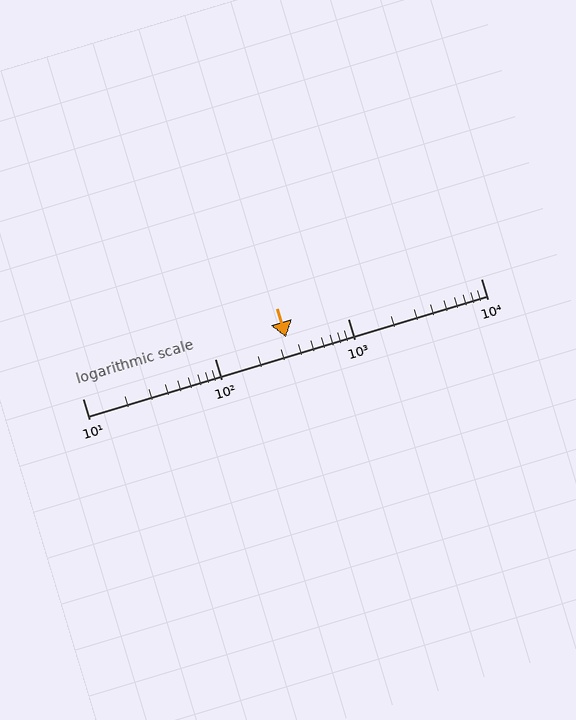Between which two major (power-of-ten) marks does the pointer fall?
The pointer is between 100 and 1000.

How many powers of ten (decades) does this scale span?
The scale spans 3 decades, from 10 to 10000.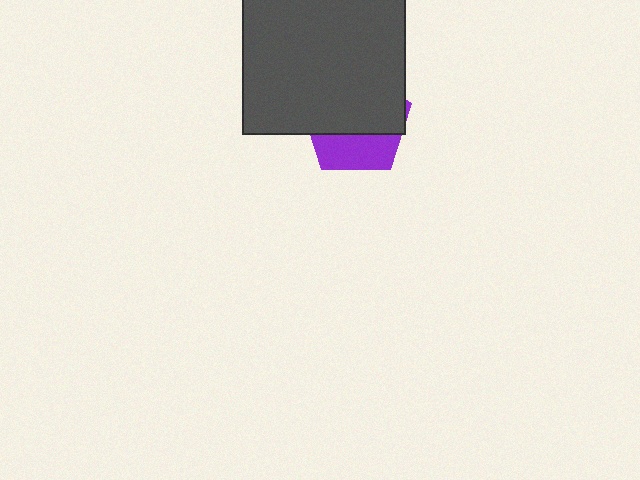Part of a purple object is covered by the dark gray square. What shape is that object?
It is a pentagon.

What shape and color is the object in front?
The object in front is a dark gray square.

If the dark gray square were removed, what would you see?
You would see the complete purple pentagon.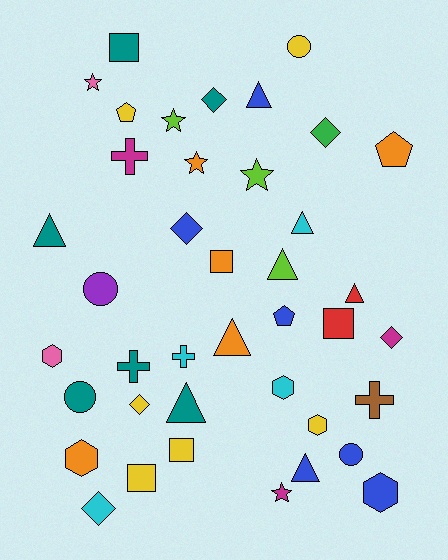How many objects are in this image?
There are 40 objects.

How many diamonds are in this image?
There are 6 diamonds.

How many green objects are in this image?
There is 1 green object.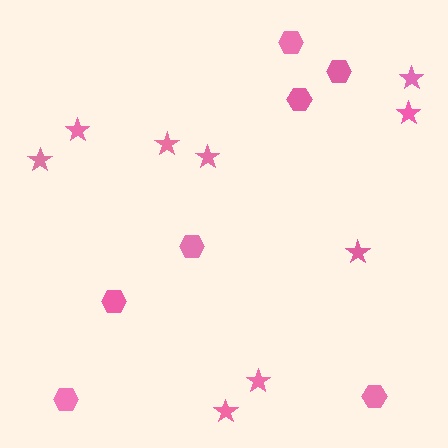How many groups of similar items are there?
There are 2 groups: one group of stars (9) and one group of hexagons (7).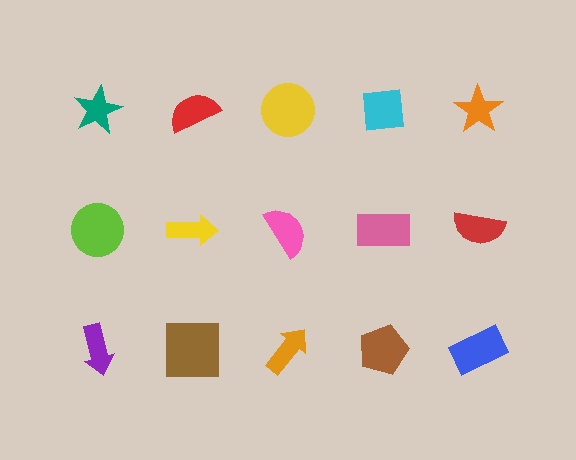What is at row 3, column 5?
A blue rectangle.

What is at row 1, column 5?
An orange star.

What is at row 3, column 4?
A brown pentagon.